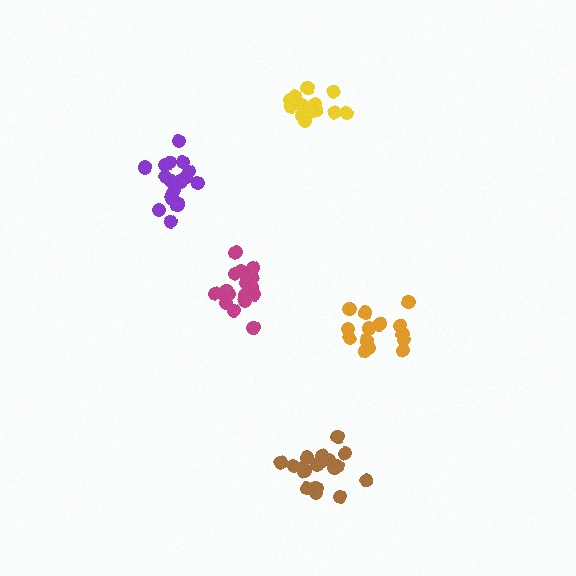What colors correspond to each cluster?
The clusters are colored: orange, purple, brown, magenta, yellow.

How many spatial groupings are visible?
There are 5 spatial groupings.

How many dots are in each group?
Group 1: 15 dots, Group 2: 18 dots, Group 3: 18 dots, Group 4: 17 dots, Group 5: 16 dots (84 total).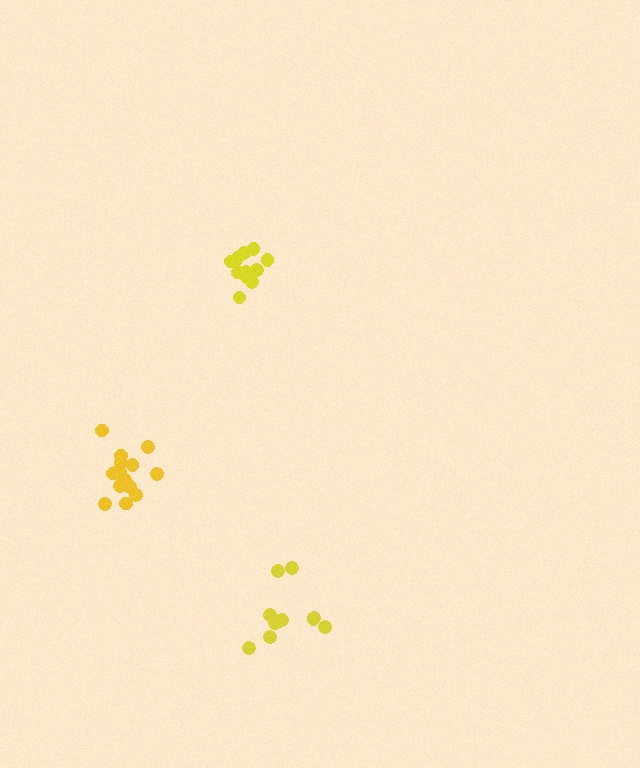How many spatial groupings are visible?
There are 3 spatial groupings.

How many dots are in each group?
Group 1: 12 dots, Group 2: 11 dots, Group 3: 16 dots (39 total).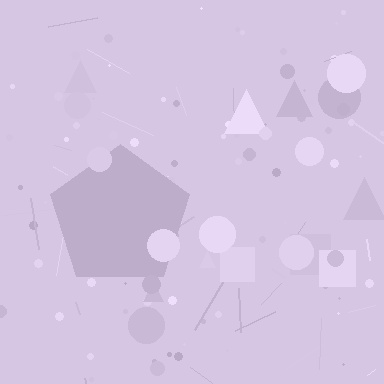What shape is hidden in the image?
A pentagon is hidden in the image.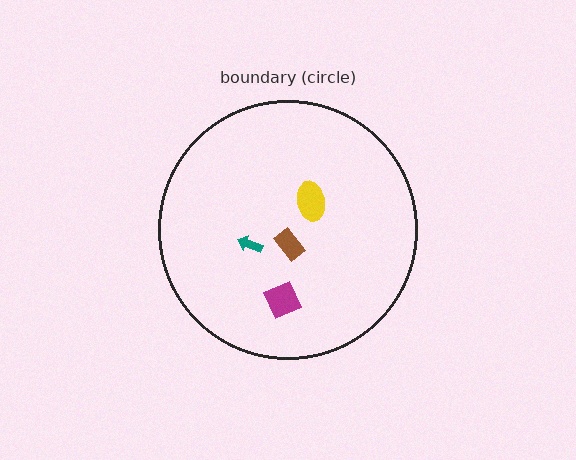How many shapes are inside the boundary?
4 inside, 0 outside.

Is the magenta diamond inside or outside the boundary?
Inside.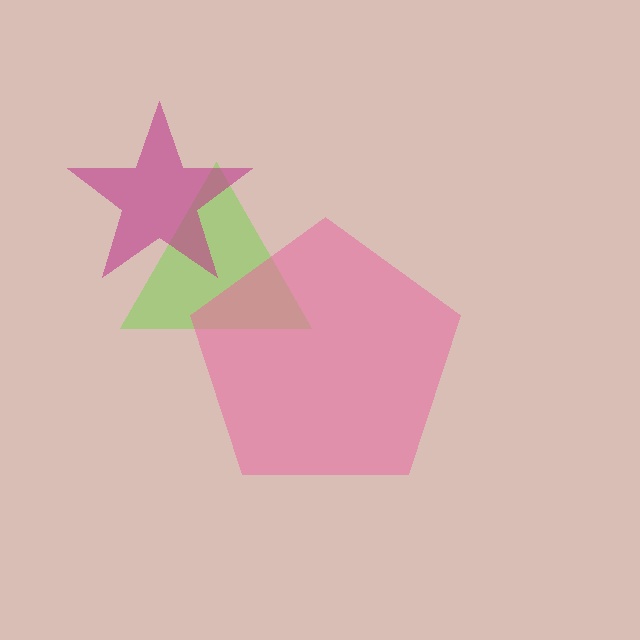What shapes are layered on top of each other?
The layered shapes are: a lime triangle, a pink pentagon, a magenta star.